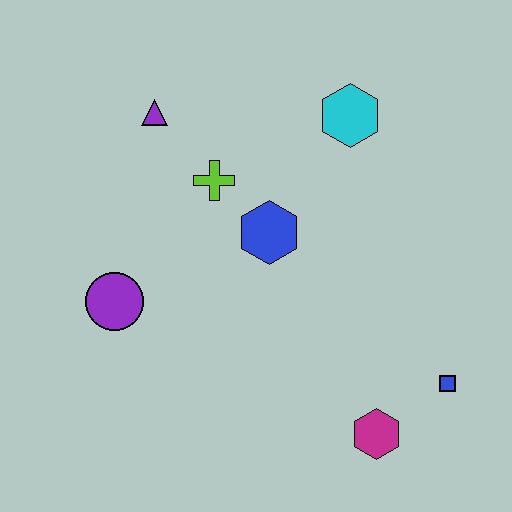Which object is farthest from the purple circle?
The blue square is farthest from the purple circle.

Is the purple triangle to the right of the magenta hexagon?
No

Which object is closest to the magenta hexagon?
The blue square is closest to the magenta hexagon.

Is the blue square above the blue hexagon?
No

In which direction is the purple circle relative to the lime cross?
The purple circle is below the lime cross.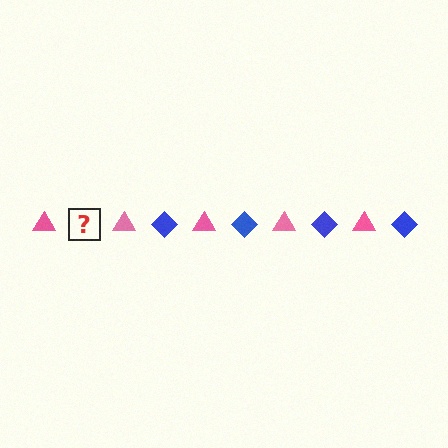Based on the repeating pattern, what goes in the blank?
The blank should be a blue diamond.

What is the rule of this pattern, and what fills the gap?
The rule is that the pattern alternates between pink triangle and blue diamond. The gap should be filled with a blue diamond.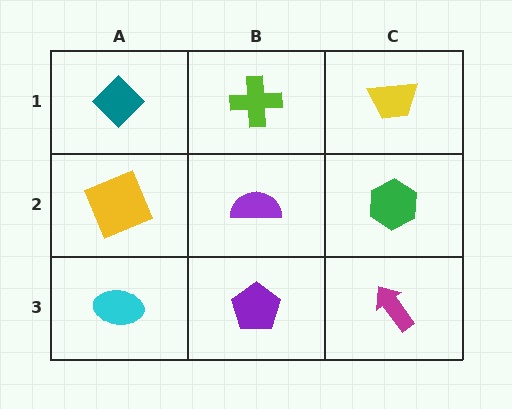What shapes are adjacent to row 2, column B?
A lime cross (row 1, column B), a purple pentagon (row 3, column B), a yellow square (row 2, column A), a green hexagon (row 2, column C).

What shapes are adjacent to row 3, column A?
A yellow square (row 2, column A), a purple pentagon (row 3, column B).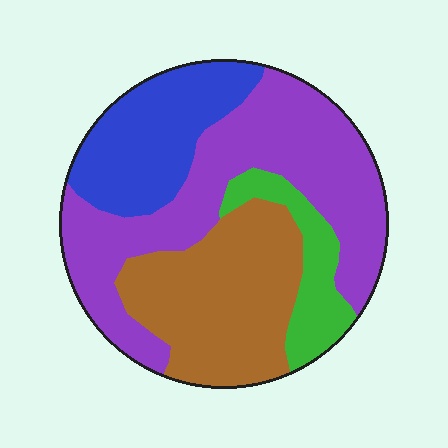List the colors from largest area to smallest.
From largest to smallest: purple, brown, blue, green.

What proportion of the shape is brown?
Brown covers around 30% of the shape.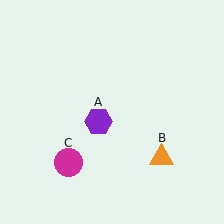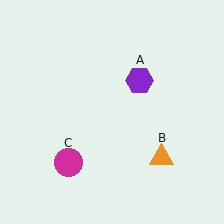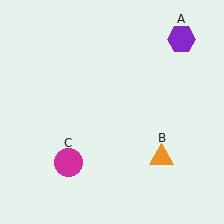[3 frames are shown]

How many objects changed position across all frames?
1 object changed position: purple hexagon (object A).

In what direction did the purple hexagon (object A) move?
The purple hexagon (object A) moved up and to the right.